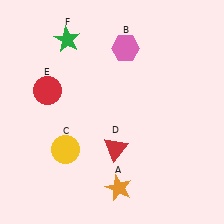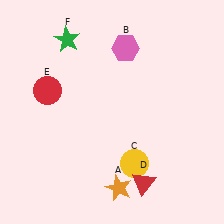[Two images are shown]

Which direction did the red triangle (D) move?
The red triangle (D) moved down.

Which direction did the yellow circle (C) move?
The yellow circle (C) moved right.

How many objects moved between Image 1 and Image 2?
2 objects moved between the two images.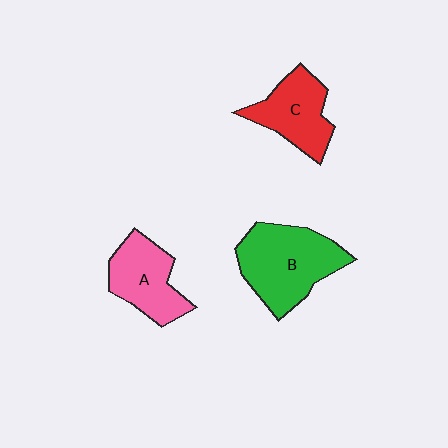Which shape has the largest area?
Shape B (green).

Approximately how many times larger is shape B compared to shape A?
Approximately 1.4 times.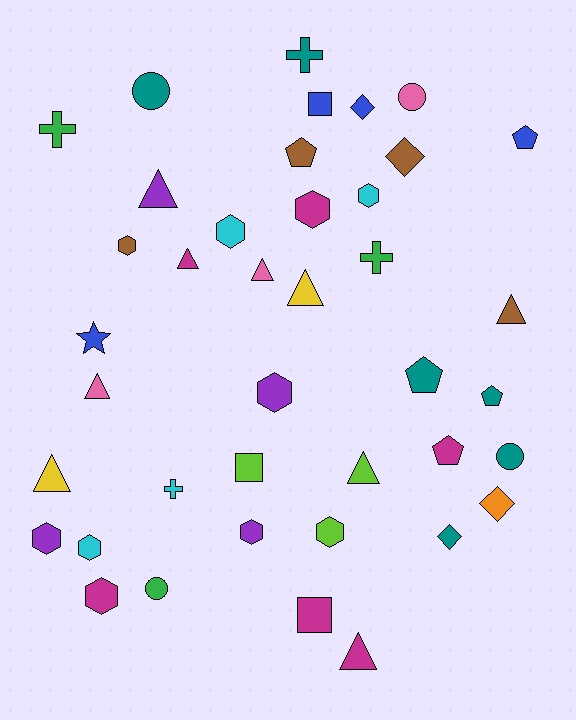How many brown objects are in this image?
There are 4 brown objects.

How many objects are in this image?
There are 40 objects.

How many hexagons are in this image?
There are 10 hexagons.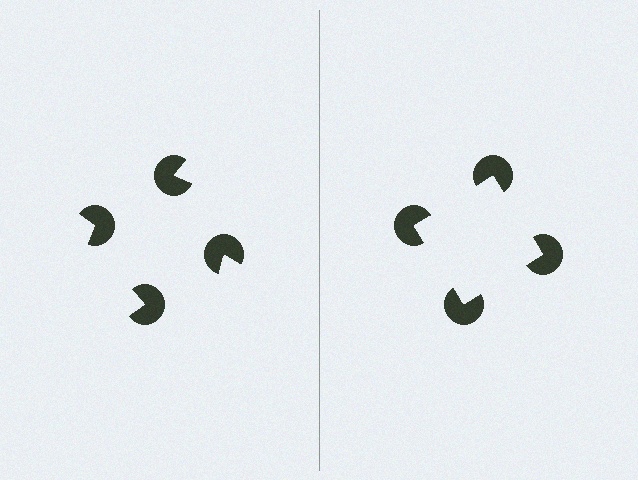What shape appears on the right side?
An illusory square.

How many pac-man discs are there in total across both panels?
8 — 4 on each side.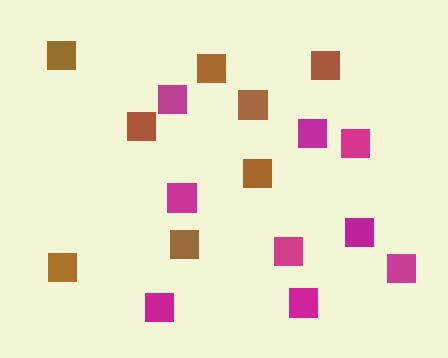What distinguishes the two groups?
There are 2 groups: one group of magenta squares (9) and one group of brown squares (8).